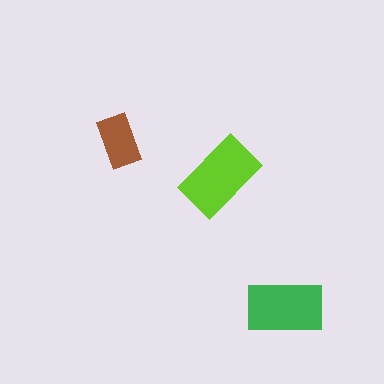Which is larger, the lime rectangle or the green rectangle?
The lime one.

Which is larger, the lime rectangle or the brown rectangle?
The lime one.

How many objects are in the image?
There are 3 objects in the image.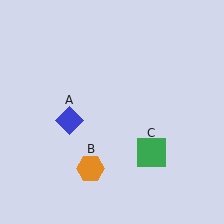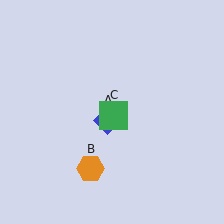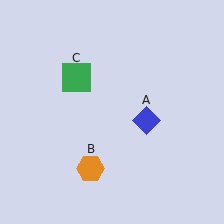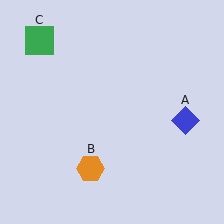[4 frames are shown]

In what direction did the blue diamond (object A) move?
The blue diamond (object A) moved right.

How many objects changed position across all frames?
2 objects changed position: blue diamond (object A), green square (object C).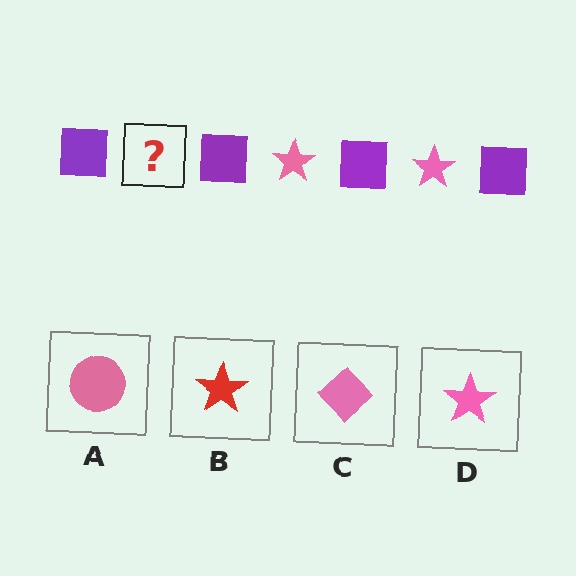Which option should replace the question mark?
Option D.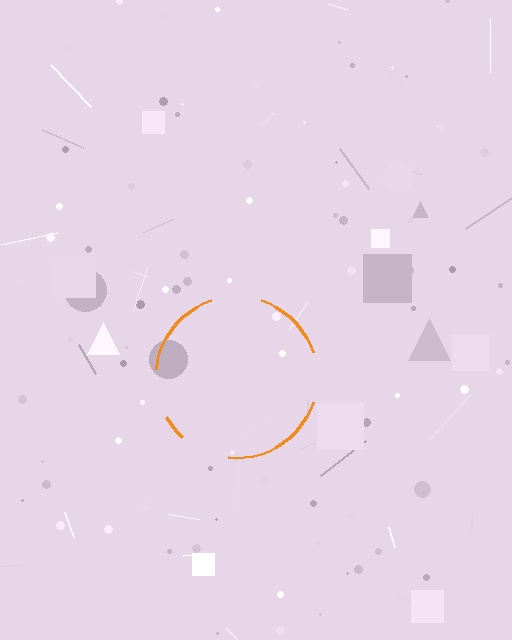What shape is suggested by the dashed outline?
The dashed outline suggests a circle.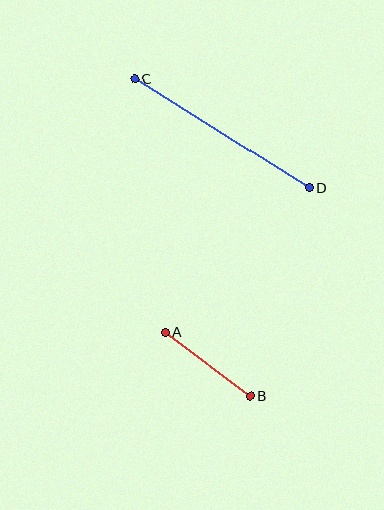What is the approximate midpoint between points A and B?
The midpoint is at approximately (208, 364) pixels.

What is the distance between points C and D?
The distance is approximately 206 pixels.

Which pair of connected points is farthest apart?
Points C and D are farthest apart.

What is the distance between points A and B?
The distance is approximately 107 pixels.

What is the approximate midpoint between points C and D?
The midpoint is at approximately (222, 134) pixels.